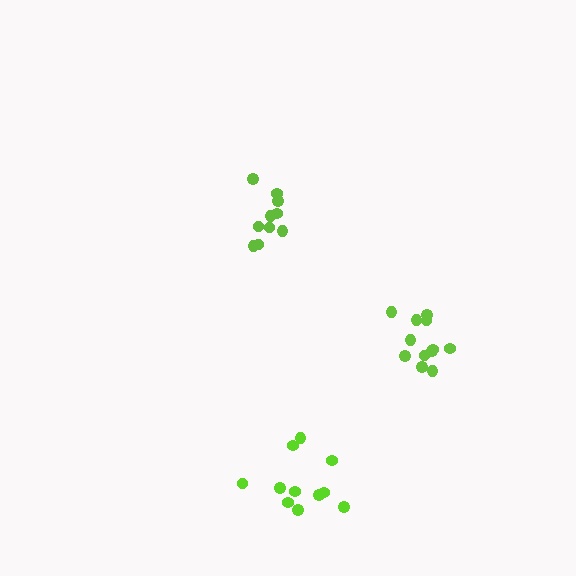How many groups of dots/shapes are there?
There are 3 groups.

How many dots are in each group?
Group 1: 11 dots, Group 2: 10 dots, Group 3: 12 dots (33 total).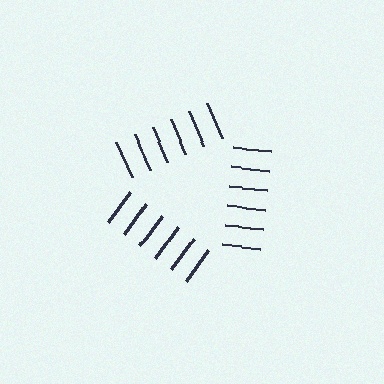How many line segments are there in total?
18 — 6 along each of the 3 edges.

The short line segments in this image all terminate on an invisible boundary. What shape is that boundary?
An illusory triangle — the line segments terminate on its edges but no continuous stroke is drawn.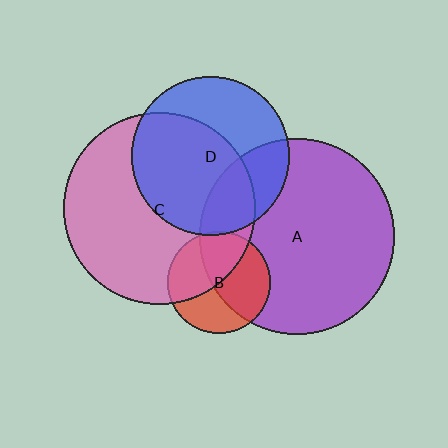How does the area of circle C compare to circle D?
Approximately 1.5 times.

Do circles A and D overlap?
Yes.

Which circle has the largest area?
Circle A (purple).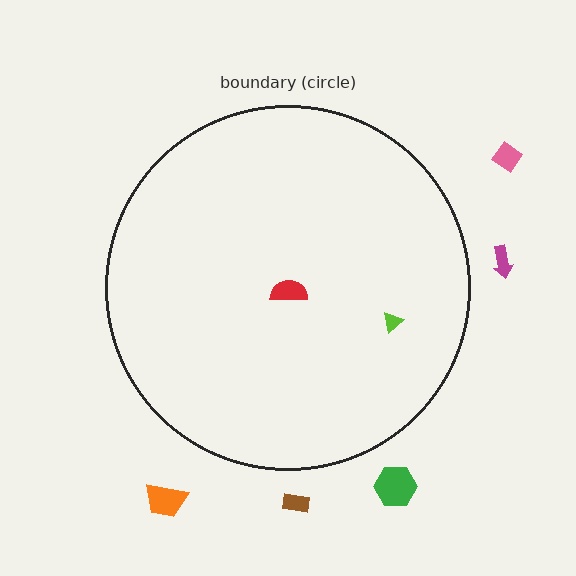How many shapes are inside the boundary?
2 inside, 5 outside.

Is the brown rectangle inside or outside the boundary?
Outside.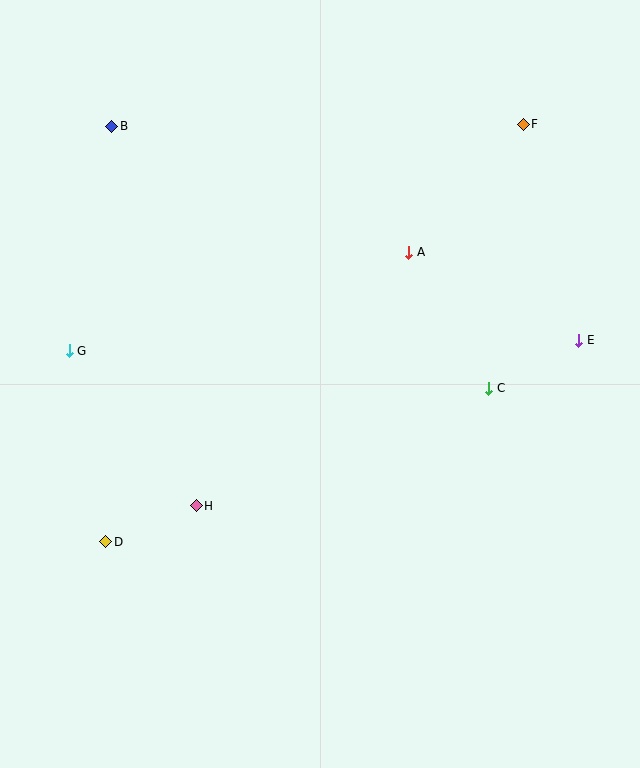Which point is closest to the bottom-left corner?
Point D is closest to the bottom-left corner.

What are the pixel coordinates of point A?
Point A is at (409, 252).